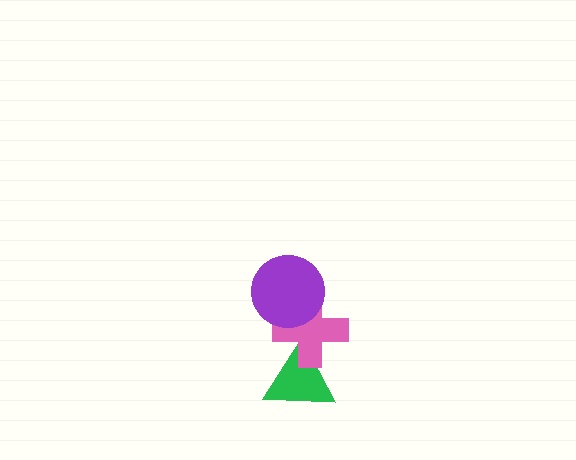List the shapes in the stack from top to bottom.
From top to bottom: the purple circle, the pink cross, the green triangle.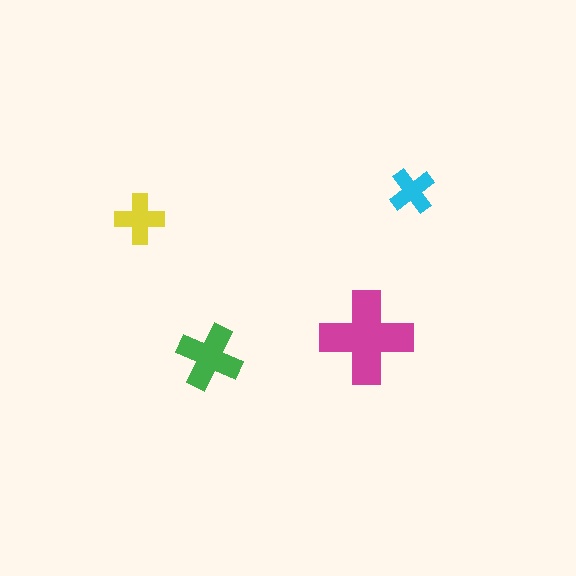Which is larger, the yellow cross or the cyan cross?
The yellow one.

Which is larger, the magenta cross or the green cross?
The magenta one.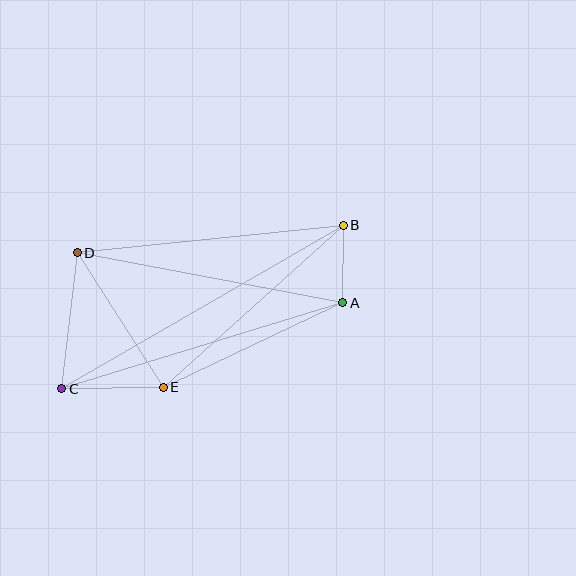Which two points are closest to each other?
Points A and B are closest to each other.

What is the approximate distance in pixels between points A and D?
The distance between A and D is approximately 270 pixels.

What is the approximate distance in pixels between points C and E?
The distance between C and E is approximately 101 pixels.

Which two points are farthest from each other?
Points B and C are farthest from each other.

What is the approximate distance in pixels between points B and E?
The distance between B and E is approximately 242 pixels.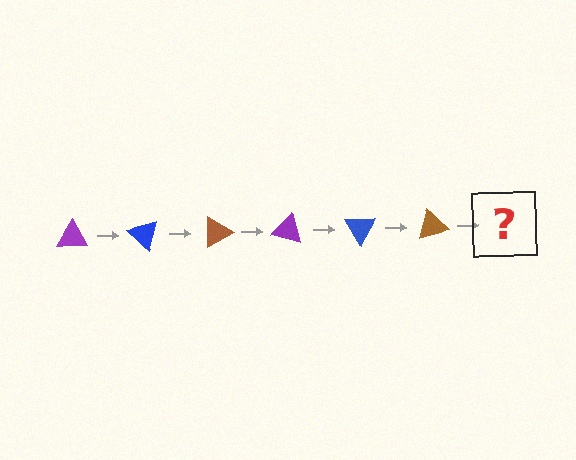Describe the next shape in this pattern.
It should be a purple triangle, rotated 270 degrees from the start.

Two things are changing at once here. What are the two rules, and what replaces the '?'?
The two rules are that it rotates 45 degrees each step and the color cycles through purple, blue, and brown. The '?' should be a purple triangle, rotated 270 degrees from the start.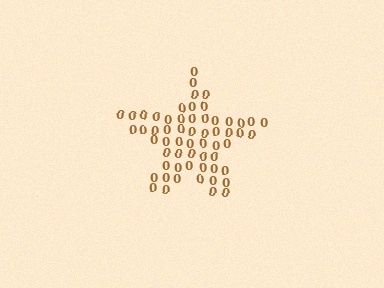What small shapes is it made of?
It is made of small digit 0's.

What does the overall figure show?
The overall figure shows a star.